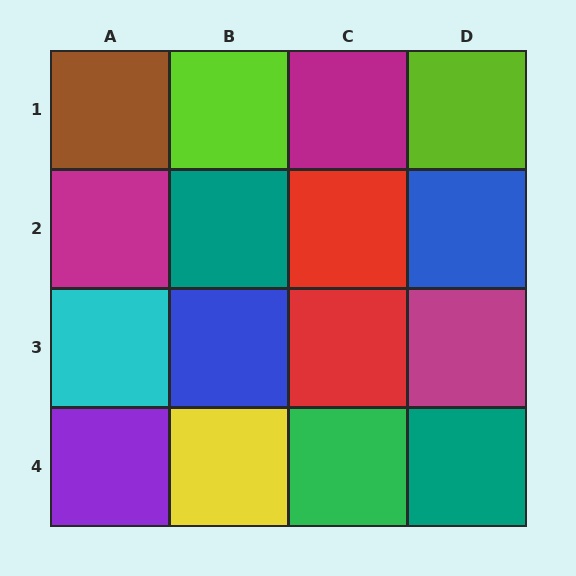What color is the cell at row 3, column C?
Red.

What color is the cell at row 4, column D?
Teal.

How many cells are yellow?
1 cell is yellow.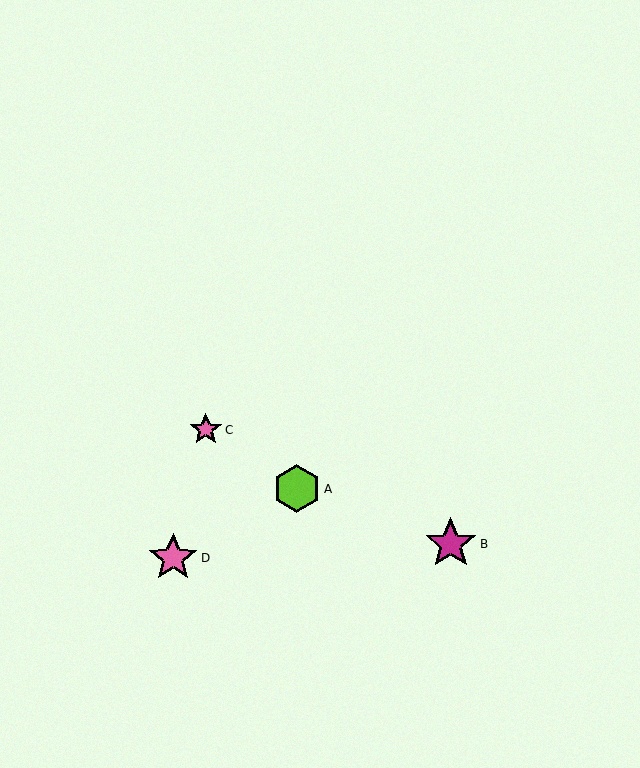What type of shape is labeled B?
Shape B is a magenta star.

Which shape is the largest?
The magenta star (labeled B) is the largest.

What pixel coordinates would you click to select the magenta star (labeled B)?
Click at (451, 544) to select the magenta star B.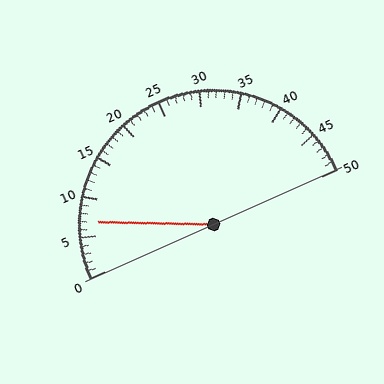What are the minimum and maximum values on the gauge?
The gauge ranges from 0 to 50.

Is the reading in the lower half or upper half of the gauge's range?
The reading is in the lower half of the range (0 to 50).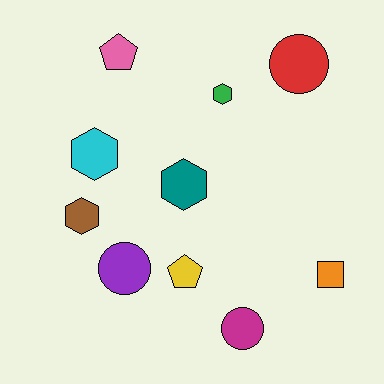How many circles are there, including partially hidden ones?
There are 3 circles.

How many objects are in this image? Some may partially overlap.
There are 10 objects.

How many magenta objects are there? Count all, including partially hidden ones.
There is 1 magenta object.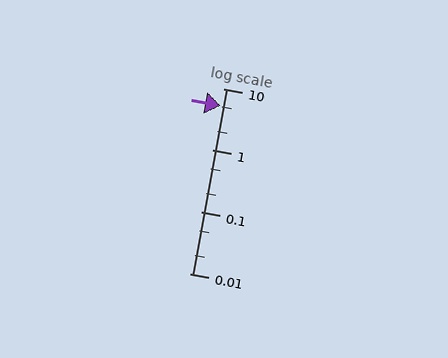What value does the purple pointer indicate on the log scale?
The pointer indicates approximately 5.3.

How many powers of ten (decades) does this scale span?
The scale spans 3 decades, from 0.01 to 10.